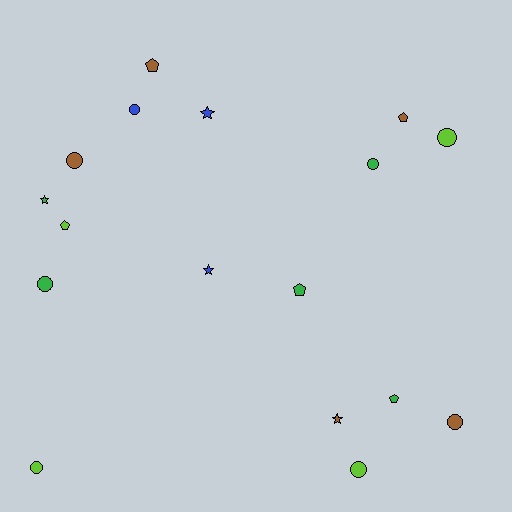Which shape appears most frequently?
Circle, with 8 objects.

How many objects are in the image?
There are 17 objects.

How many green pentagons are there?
There are 2 green pentagons.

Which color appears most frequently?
Brown, with 5 objects.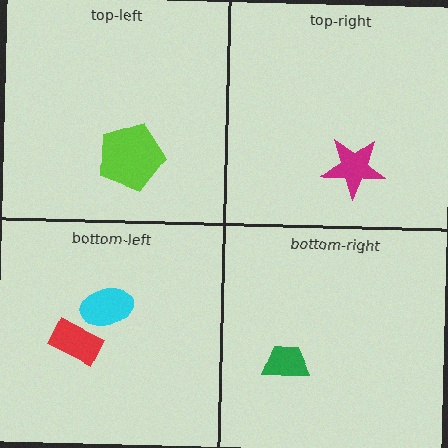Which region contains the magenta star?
The top-right region.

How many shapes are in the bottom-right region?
1.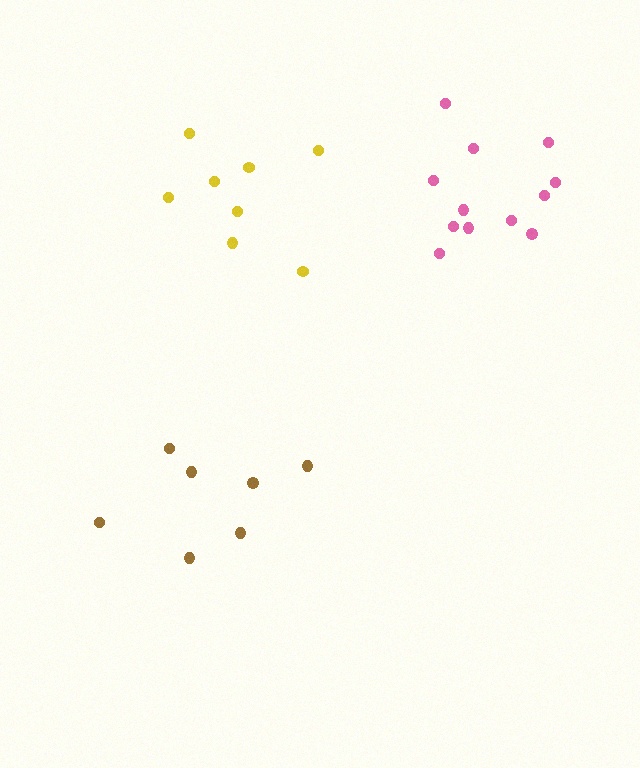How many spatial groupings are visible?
There are 3 spatial groupings.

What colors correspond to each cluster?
The clusters are colored: pink, yellow, brown.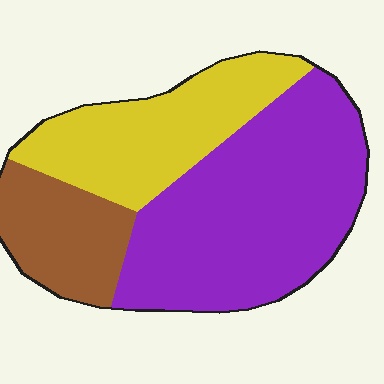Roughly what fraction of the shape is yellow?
Yellow takes up between a sixth and a third of the shape.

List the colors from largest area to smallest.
From largest to smallest: purple, yellow, brown.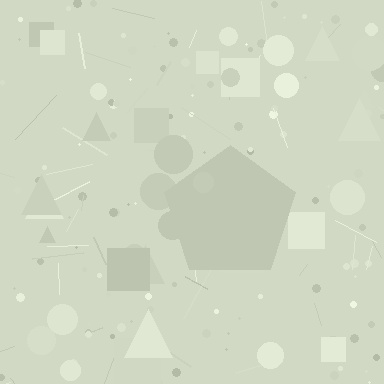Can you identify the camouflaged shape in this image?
The camouflaged shape is a pentagon.